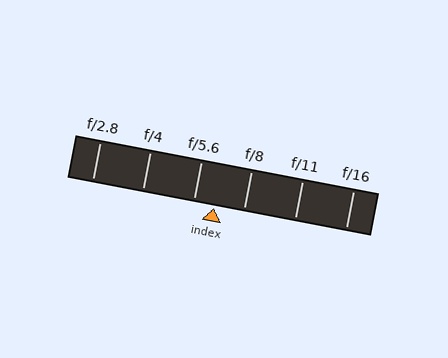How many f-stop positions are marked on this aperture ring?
There are 6 f-stop positions marked.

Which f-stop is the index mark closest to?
The index mark is closest to f/5.6.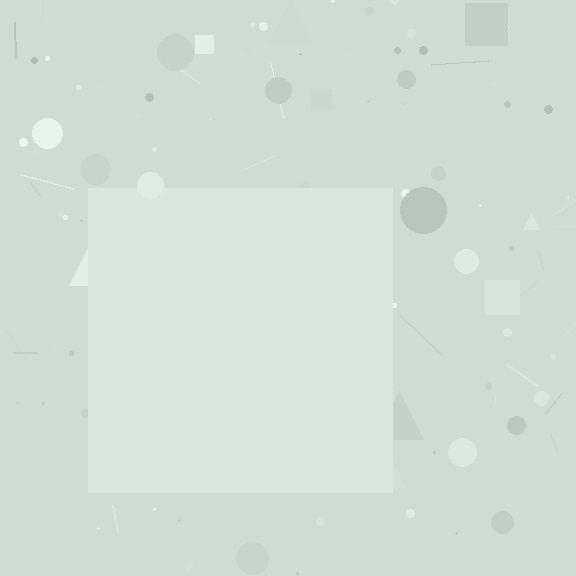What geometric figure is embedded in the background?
A square is embedded in the background.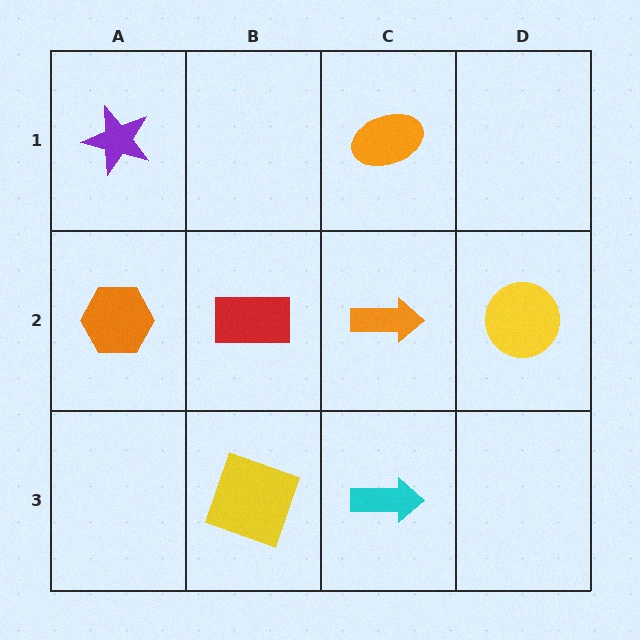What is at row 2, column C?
An orange arrow.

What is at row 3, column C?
A cyan arrow.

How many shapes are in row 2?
4 shapes.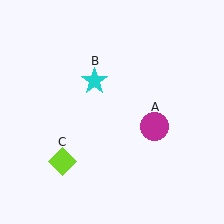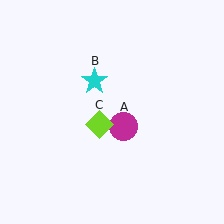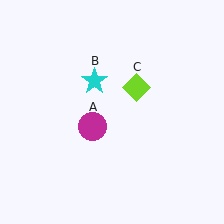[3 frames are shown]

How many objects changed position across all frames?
2 objects changed position: magenta circle (object A), lime diamond (object C).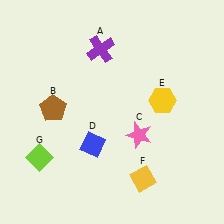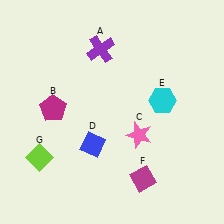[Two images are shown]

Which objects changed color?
B changed from brown to magenta. E changed from yellow to cyan. F changed from yellow to magenta.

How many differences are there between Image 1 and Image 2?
There are 3 differences between the two images.